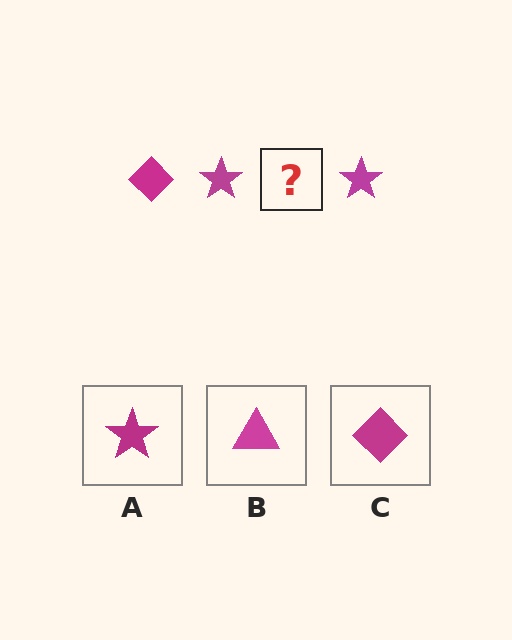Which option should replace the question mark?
Option C.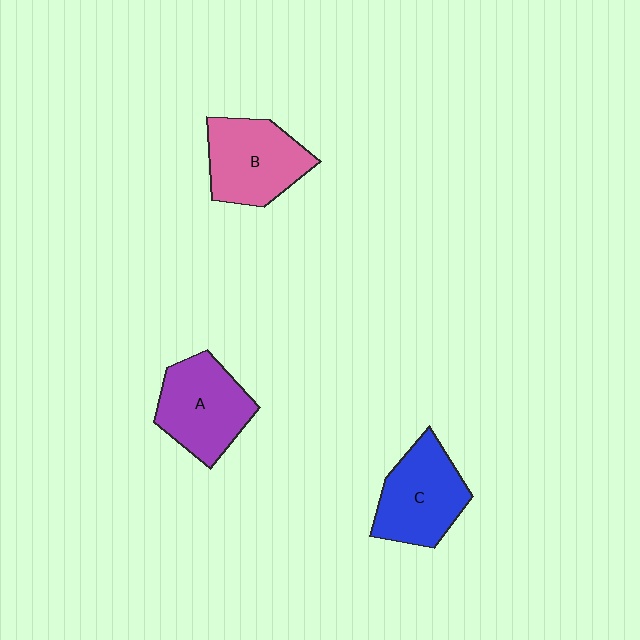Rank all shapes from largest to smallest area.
From largest to smallest: A (purple), C (blue), B (pink).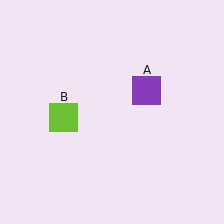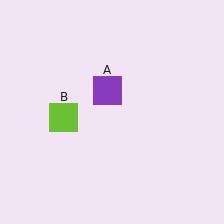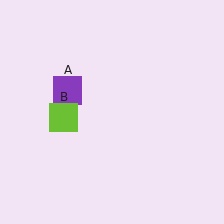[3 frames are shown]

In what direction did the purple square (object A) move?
The purple square (object A) moved left.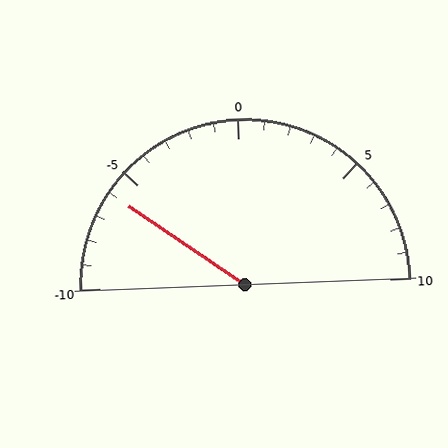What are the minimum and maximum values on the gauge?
The gauge ranges from -10 to 10.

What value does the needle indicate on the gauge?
The needle indicates approximately -6.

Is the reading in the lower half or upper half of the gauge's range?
The reading is in the lower half of the range (-10 to 10).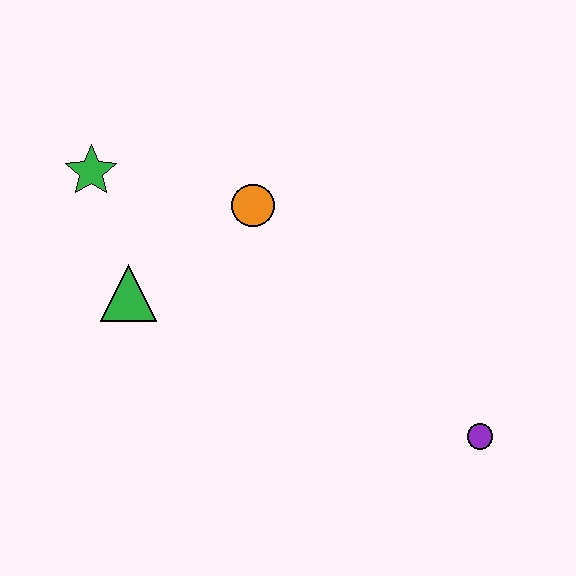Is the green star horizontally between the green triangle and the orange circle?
No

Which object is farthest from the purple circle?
The green star is farthest from the purple circle.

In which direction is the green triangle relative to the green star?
The green triangle is below the green star.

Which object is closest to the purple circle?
The orange circle is closest to the purple circle.